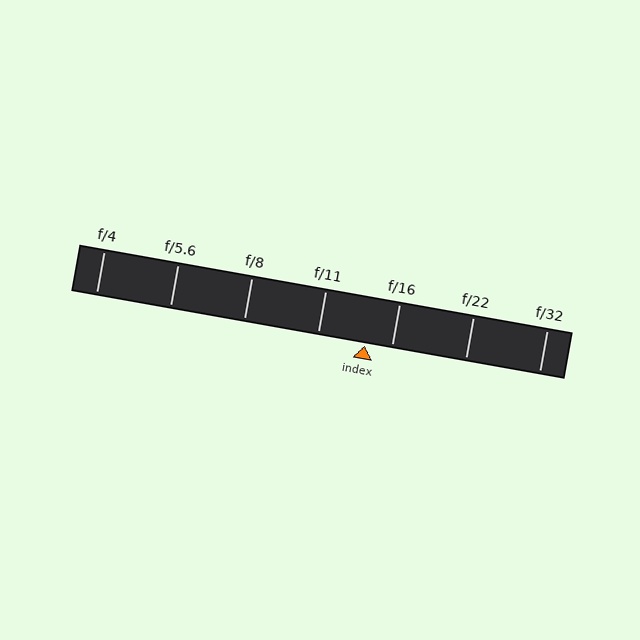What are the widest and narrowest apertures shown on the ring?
The widest aperture shown is f/4 and the narrowest is f/32.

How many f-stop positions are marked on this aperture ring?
There are 7 f-stop positions marked.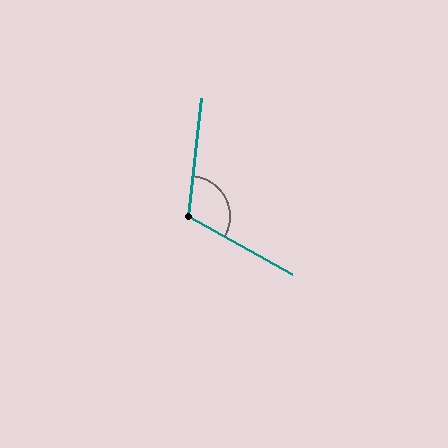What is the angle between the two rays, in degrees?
Approximately 113 degrees.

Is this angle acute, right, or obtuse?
It is obtuse.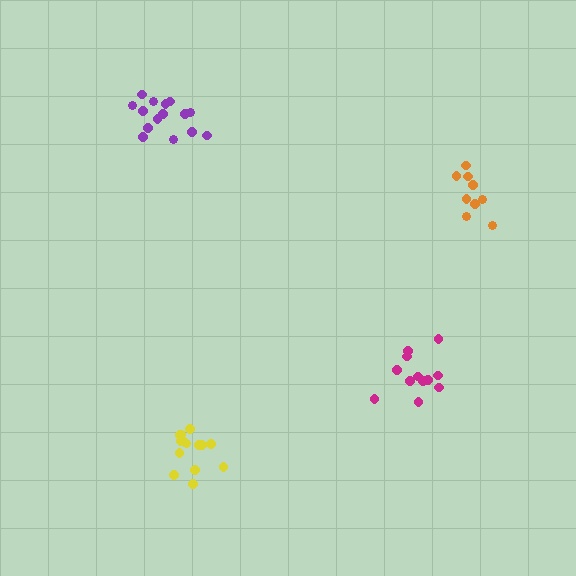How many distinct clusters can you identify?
There are 4 distinct clusters.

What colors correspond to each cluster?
The clusters are colored: orange, yellow, purple, magenta.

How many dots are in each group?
Group 1: 9 dots, Group 2: 14 dots, Group 3: 15 dots, Group 4: 12 dots (50 total).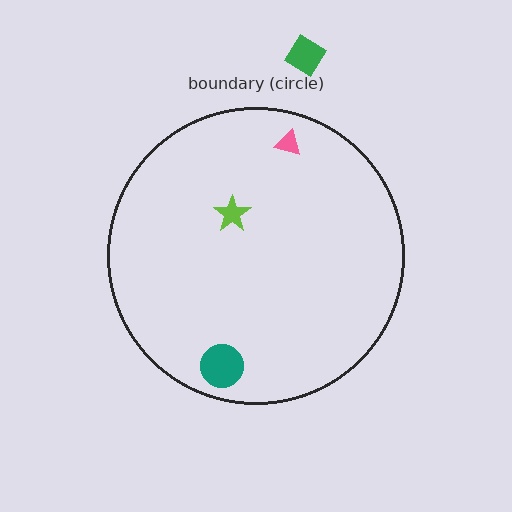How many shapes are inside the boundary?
3 inside, 1 outside.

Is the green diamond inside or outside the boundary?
Outside.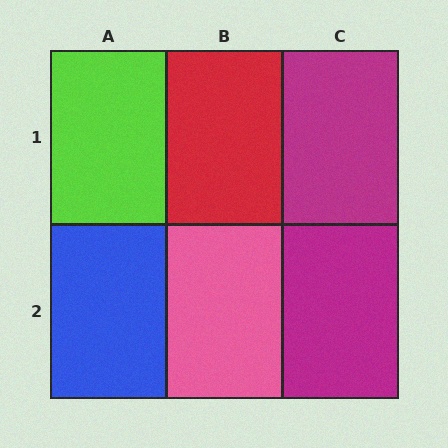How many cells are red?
1 cell is red.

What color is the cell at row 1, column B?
Red.